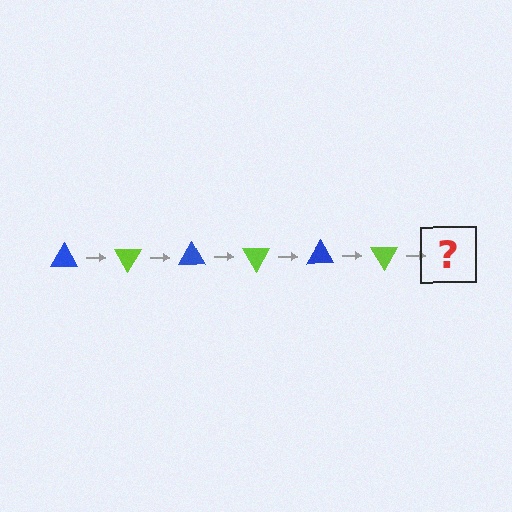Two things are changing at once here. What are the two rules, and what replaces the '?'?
The two rules are that it rotates 60 degrees each step and the color cycles through blue and lime. The '?' should be a blue triangle, rotated 360 degrees from the start.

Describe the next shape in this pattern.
It should be a blue triangle, rotated 360 degrees from the start.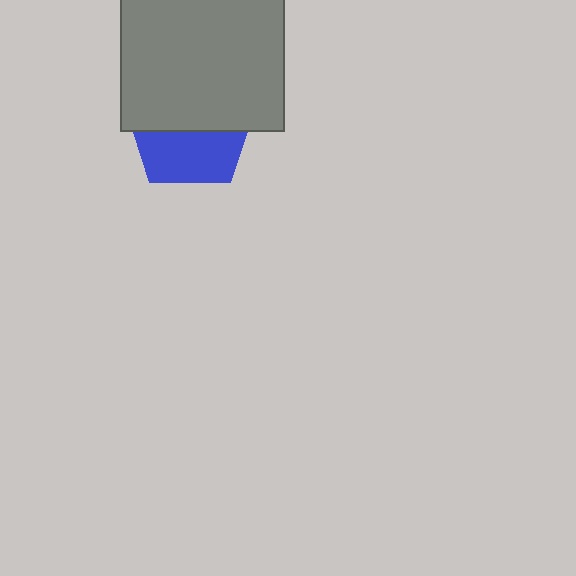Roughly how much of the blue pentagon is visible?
A small part of it is visible (roughly 44%).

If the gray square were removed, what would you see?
You would see the complete blue pentagon.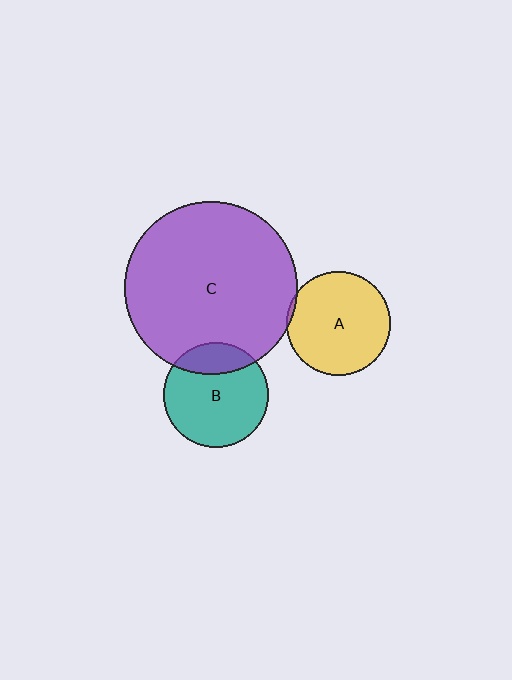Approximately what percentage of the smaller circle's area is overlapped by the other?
Approximately 20%.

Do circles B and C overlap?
Yes.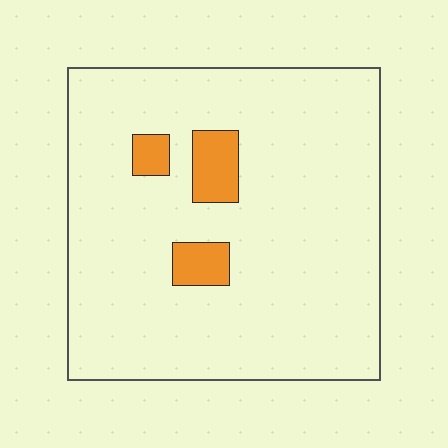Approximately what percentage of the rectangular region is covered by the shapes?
Approximately 10%.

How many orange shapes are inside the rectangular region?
3.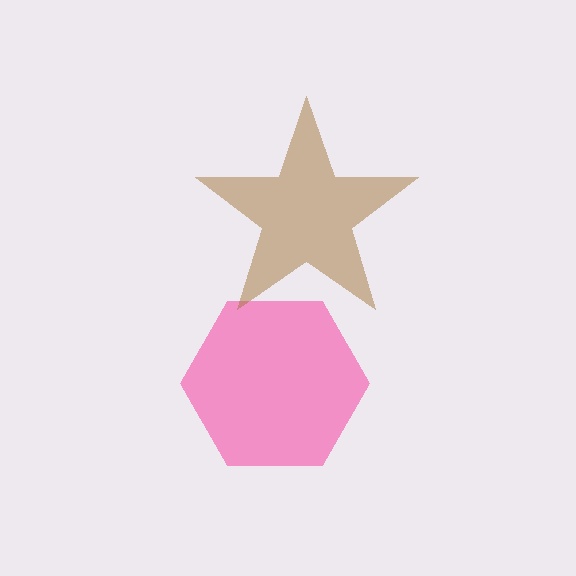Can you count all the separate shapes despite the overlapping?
Yes, there are 2 separate shapes.